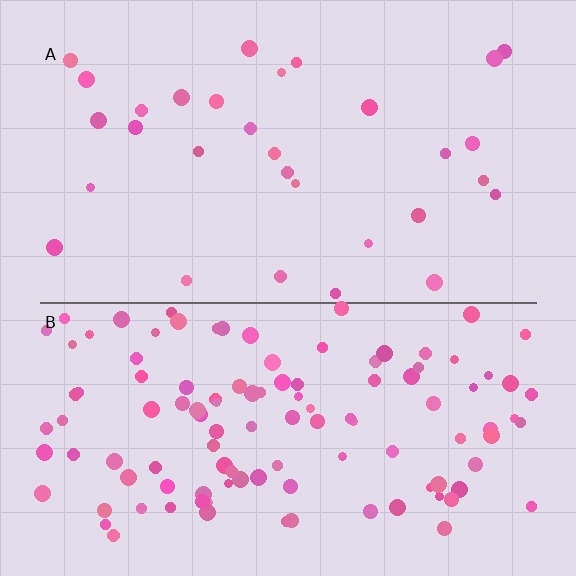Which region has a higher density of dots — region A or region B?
B (the bottom).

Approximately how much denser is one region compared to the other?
Approximately 3.7× — region B over region A.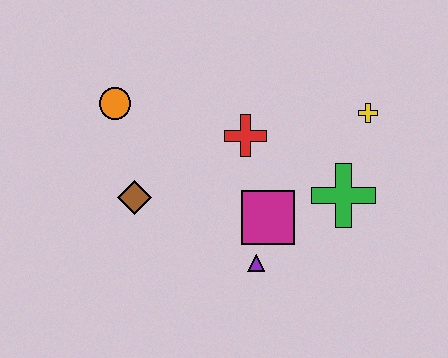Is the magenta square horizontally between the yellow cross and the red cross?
Yes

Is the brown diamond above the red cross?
No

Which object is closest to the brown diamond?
The orange circle is closest to the brown diamond.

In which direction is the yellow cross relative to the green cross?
The yellow cross is above the green cross.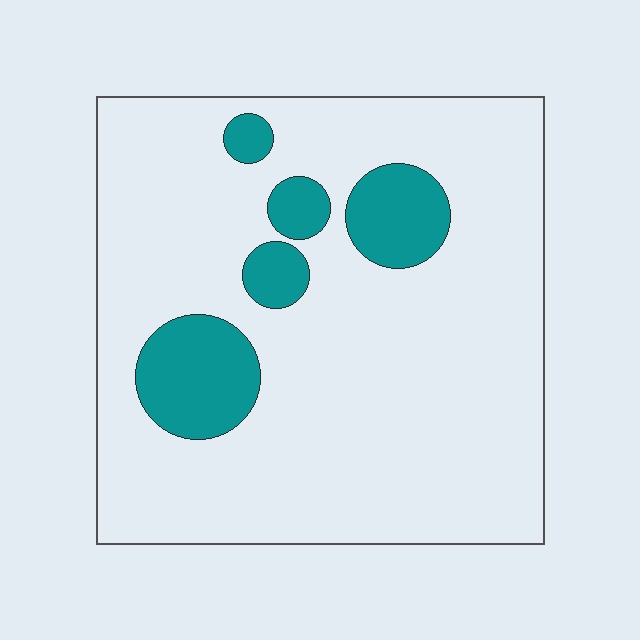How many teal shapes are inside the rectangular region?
5.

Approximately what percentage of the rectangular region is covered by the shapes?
Approximately 15%.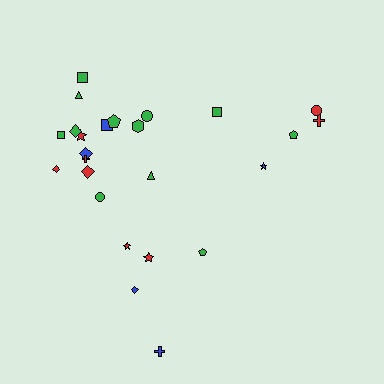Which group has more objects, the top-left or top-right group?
The top-left group.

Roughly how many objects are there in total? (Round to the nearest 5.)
Roughly 25 objects in total.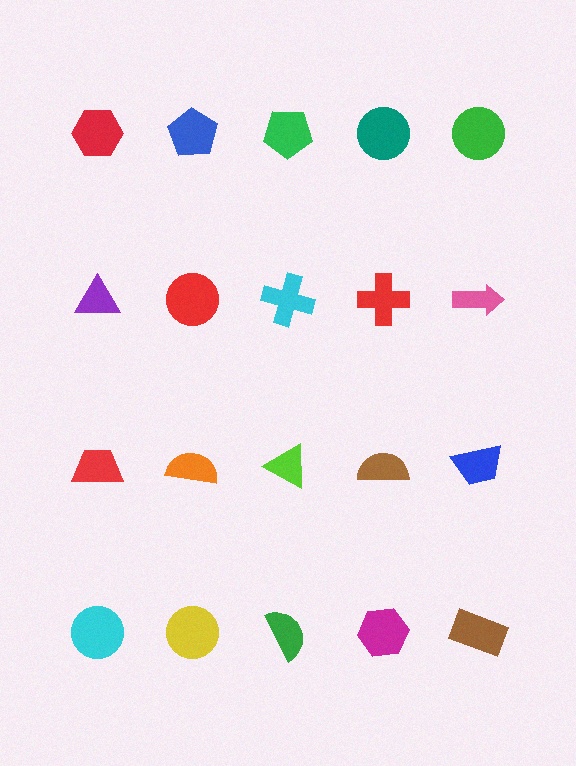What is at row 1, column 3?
A green pentagon.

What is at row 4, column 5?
A brown rectangle.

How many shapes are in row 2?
5 shapes.